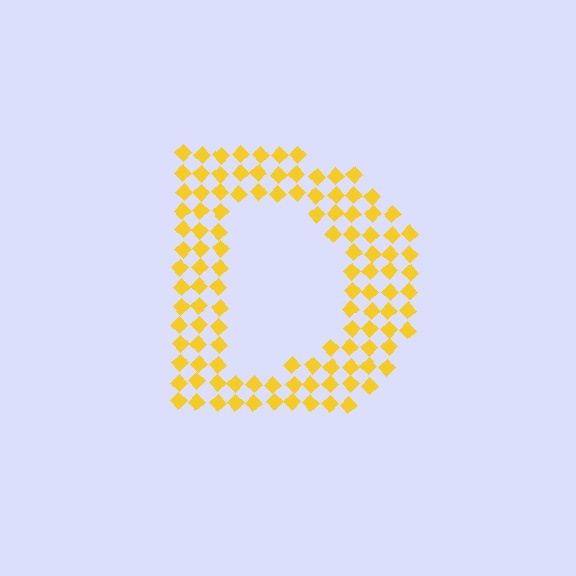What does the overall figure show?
The overall figure shows the letter D.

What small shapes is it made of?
It is made of small diamonds.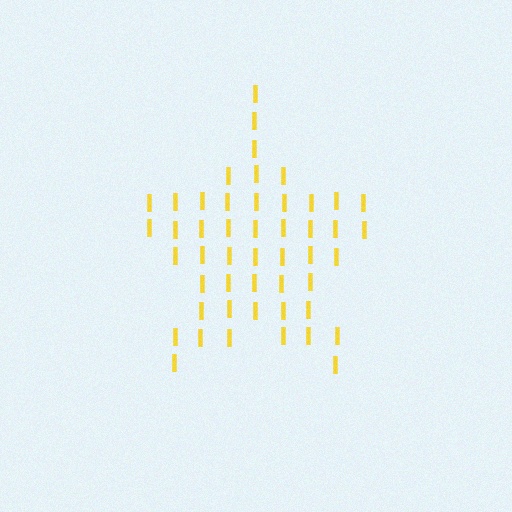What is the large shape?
The large shape is a star.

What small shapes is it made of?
It is made of small letter I's.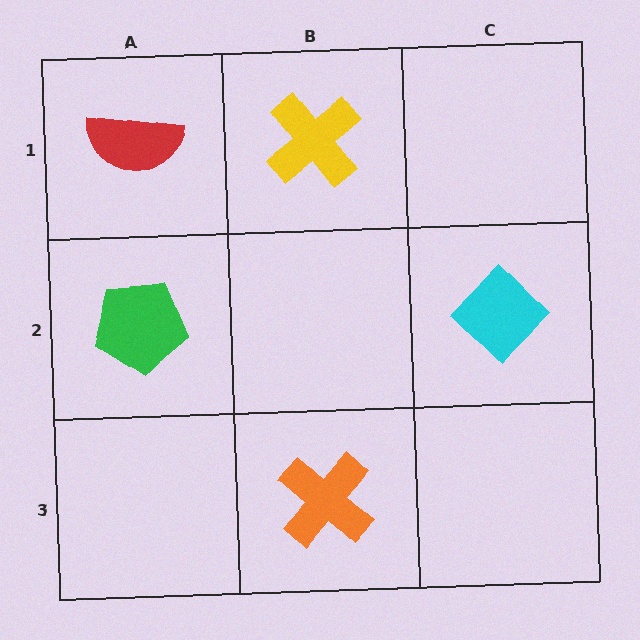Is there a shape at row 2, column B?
No, that cell is empty.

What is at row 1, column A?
A red semicircle.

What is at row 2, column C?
A cyan diamond.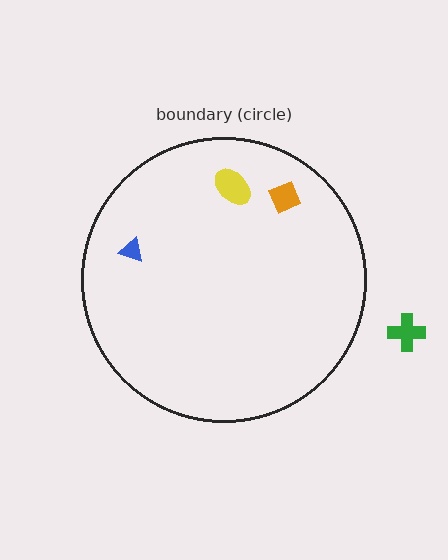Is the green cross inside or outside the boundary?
Outside.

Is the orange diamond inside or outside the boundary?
Inside.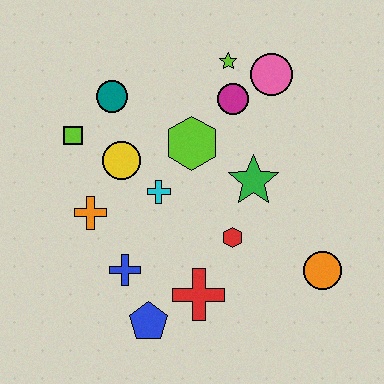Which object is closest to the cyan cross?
The yellow circle is closest to the cyan cross.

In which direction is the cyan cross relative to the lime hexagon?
The cyan cross is below the lime hexagon.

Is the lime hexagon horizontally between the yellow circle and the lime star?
Yes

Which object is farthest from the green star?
The lime square is farthest from the green star.